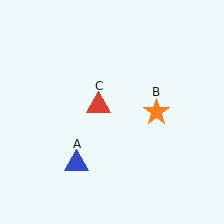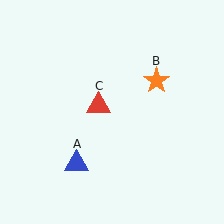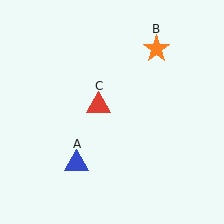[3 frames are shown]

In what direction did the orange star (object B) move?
The orange star (object B) moved up.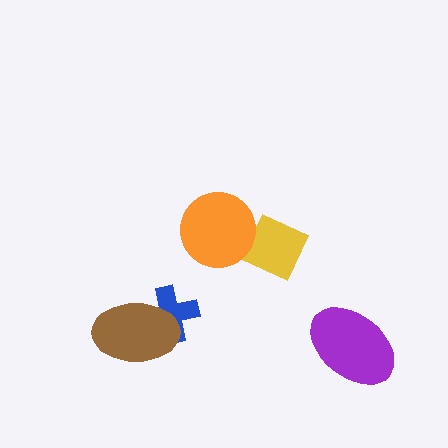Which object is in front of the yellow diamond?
The orange circle is in front of the yellow diamond.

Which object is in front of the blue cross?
The brown ellipse is in front of the blue cross.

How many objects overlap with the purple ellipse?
0 objects overlap with the purple ellipse.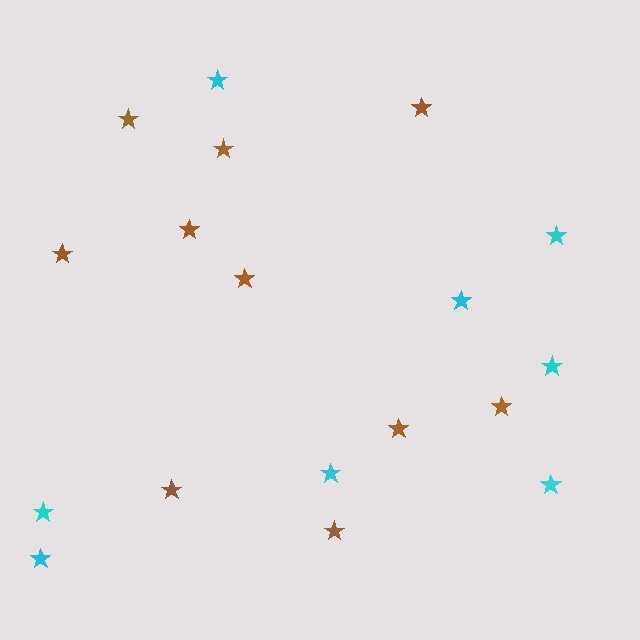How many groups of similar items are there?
There are 2 groups: one group of cyan stars (8) and one group of brown stars (10).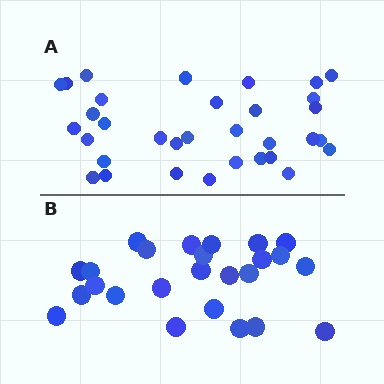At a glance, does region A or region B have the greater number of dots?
Region A (the top region) has more dots.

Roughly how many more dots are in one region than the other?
Region A has roughly 8 or so more dots than region B.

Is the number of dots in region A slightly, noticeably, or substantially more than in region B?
Region A has noticeably more, but not dramatically so. The ratio is roughly 1.3 to 1.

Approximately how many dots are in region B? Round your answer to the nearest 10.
About 20 dots. (The exact count is 25, which rounds to 20.)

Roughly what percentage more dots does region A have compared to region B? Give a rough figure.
About 30% more.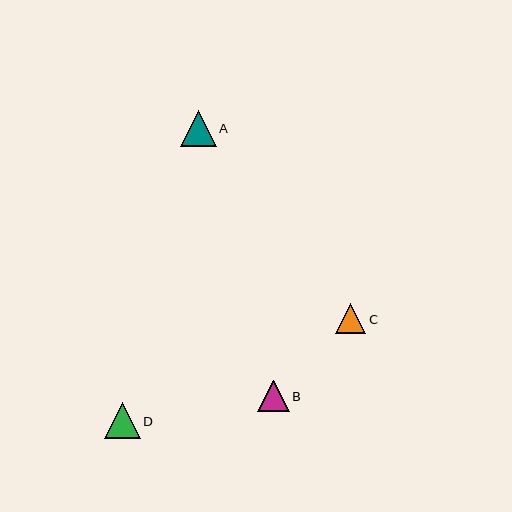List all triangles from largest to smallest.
From largest to smallest: A, D, B, C.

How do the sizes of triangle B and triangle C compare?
Triangle B and triangle C are approximately the same size.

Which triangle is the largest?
Triangle A is the largest with a size of approximately 36 pixels.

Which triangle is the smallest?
Triangle C is the smallest with a size of approximately 30 pixels.